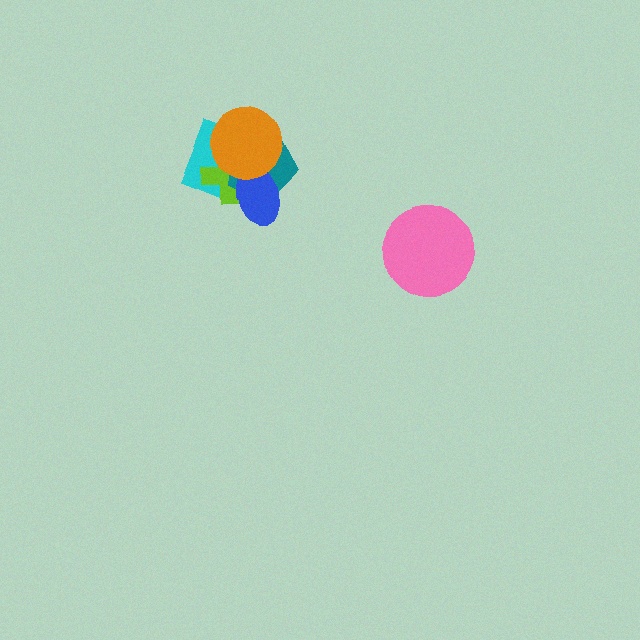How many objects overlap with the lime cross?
4 objects overlap with the lime cross.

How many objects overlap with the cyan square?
4 objects overlap with the cyan square.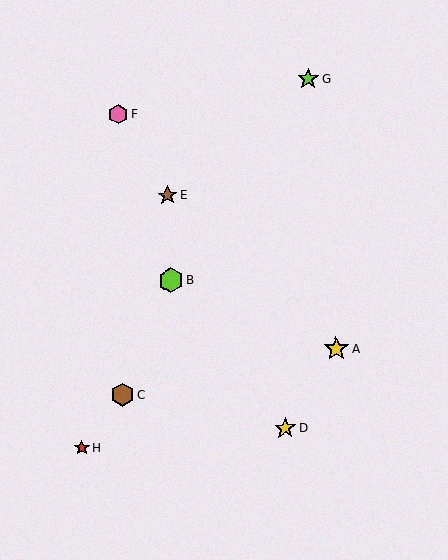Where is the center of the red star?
The center of the red star is at (82, 448).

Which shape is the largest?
The yellow star (labeled A) is the largest.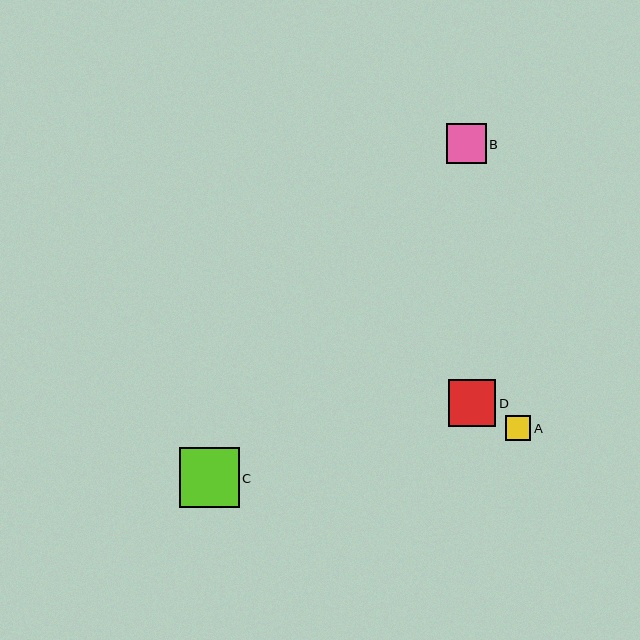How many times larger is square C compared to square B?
Square C is approximately 1.5 times the size of square B.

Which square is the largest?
Square C is the largest with a size of approximately 59 pixels.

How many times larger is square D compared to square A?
Square D is approximately 1.8 times the size of square A.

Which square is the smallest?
Square A is the smallest with a size of approximately 26 pixels.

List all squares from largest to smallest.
From largest to smallest: C, D, B, A.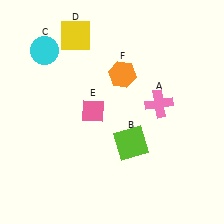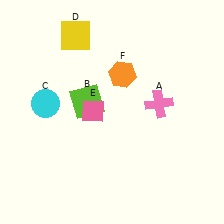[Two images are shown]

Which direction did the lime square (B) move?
The lime square (B) moved left.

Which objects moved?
The objects that moved are: the lime square (B), the cyan circle (C).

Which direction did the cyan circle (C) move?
The cyan circle (C) moved down.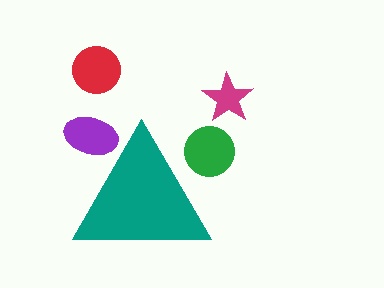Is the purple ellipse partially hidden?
Yes, the purple ellipse is partially hidden behind the teal triangle.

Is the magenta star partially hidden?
No, the magenta star is fully visible.